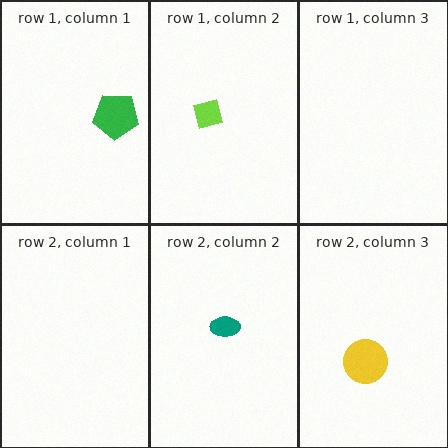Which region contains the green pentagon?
The row 1, column 1 region.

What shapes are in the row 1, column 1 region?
The green pentagon.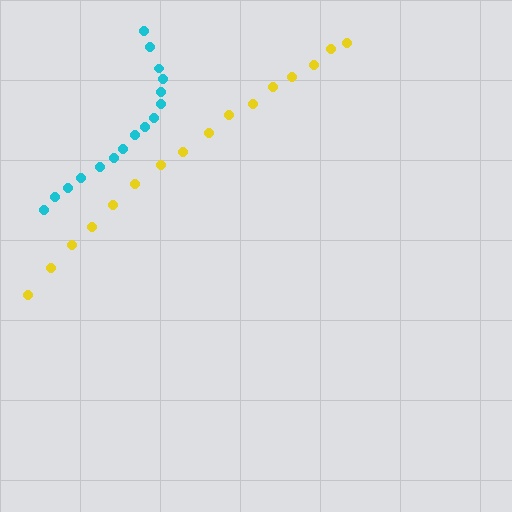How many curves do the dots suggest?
There are 2 distinct paths.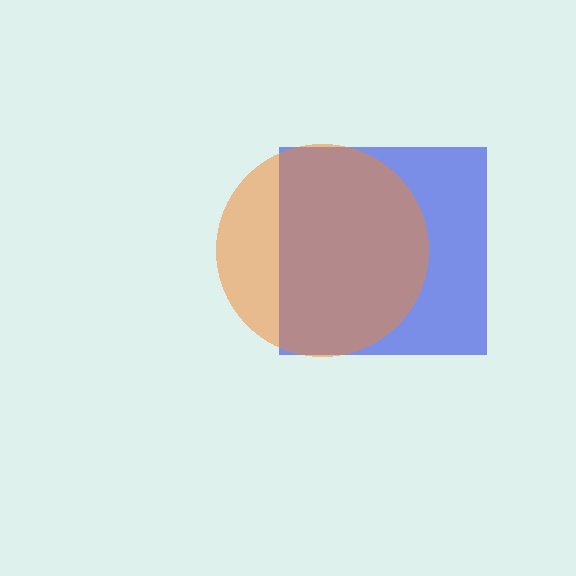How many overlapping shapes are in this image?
There are 2 overlapping shapes in the image.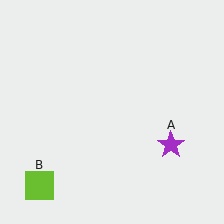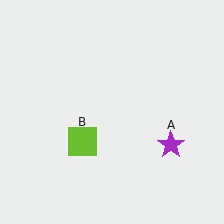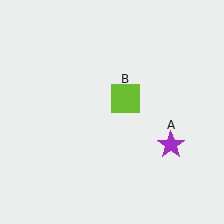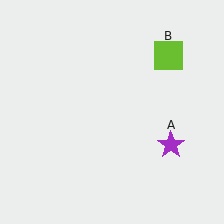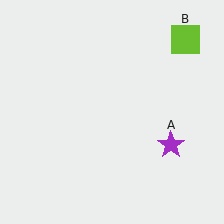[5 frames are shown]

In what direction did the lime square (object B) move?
The lime square (object B) moved up and to the right.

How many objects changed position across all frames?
1 object changed position: lime square (object B).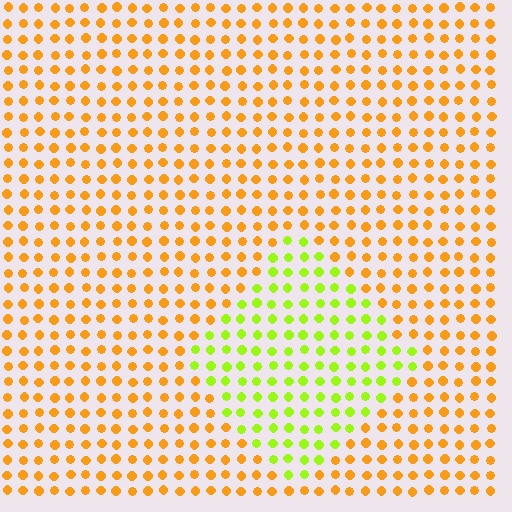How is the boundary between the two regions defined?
The boundary is defined purely by a slight shift in hue (about 50 degrees). Spacing, size, and orientation are identical on both sides.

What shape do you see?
I see a diamond.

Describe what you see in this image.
The image is filled with small orange elements in a uniform arrangement. A diamond-shaped region is visible where the elements are tinted to a slightly different hue, forming a subtle color boundary.